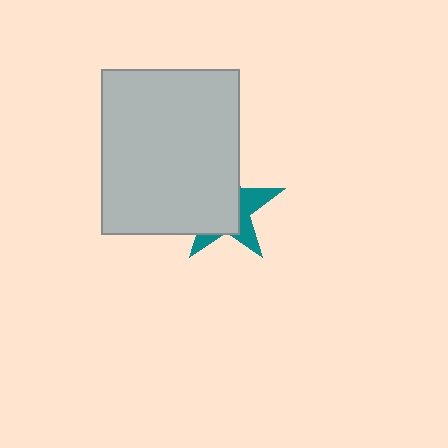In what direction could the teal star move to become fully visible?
The teal star could move right. That would shift it out from behind the light gray rectangle entirely.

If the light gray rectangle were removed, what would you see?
You would see the complete teal star.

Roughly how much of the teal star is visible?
A small part of it is visible (roughly 36%).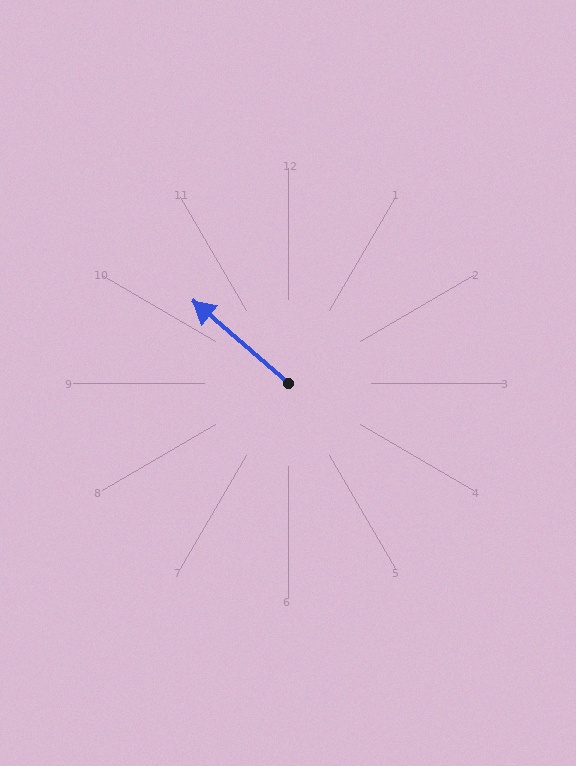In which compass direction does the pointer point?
Northwest.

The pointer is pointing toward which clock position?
Roughly 10 o'clock.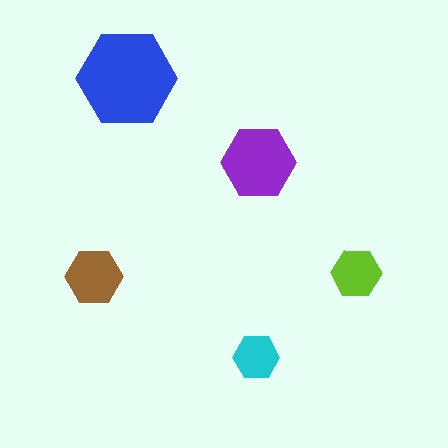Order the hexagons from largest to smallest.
the blue one, the purple one, the brown one, the lime one, the cyan one.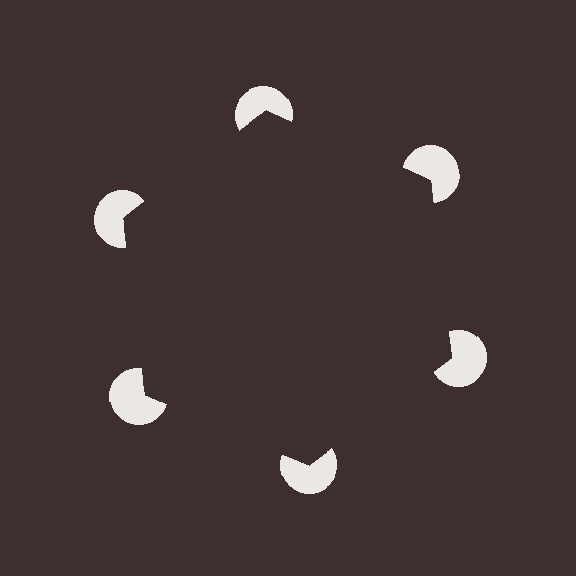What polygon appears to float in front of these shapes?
An illusory hexagon — its edges are inferred from the aligned wedge cuts in the pac-man discs, not physically drawn.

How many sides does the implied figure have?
6 sides.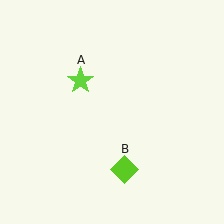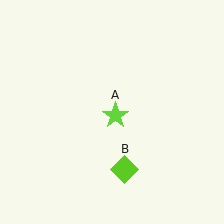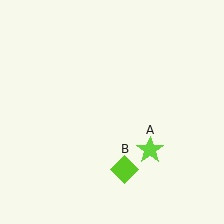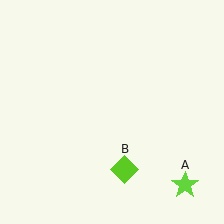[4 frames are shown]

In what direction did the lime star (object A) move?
The lime star (object A) moved down and to the right.